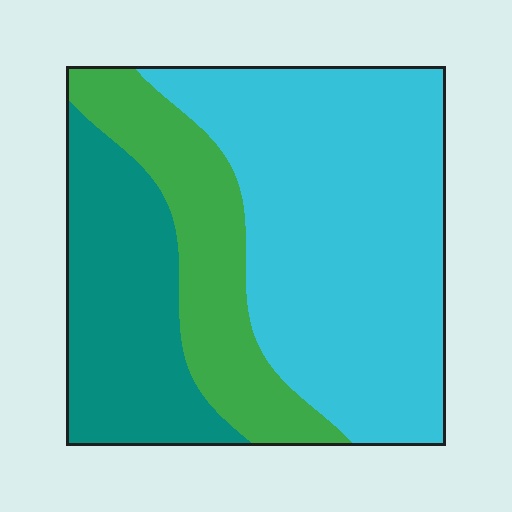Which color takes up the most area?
Cyan, at roughly 55%.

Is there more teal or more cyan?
Cyan.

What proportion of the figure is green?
Green covers 22% of the figure.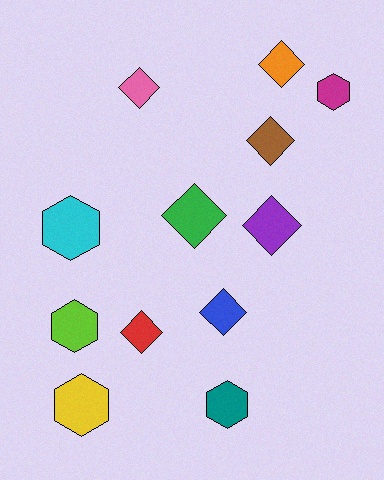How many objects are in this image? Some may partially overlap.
There are 12 objects.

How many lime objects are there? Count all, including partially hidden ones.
There is 1 lime object.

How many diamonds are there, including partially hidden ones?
There are 7 diamonds.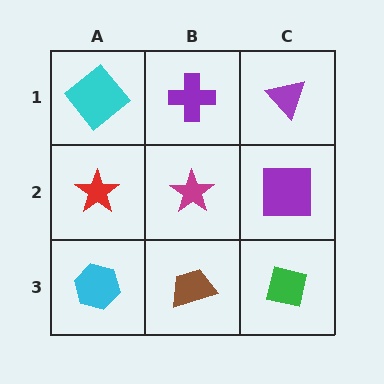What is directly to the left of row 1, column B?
A cyan diamond.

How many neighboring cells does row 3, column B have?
3.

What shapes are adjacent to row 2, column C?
A purple triangle (row 1, column C), a green square (row 3, column C), a magenta star (row 2, column B).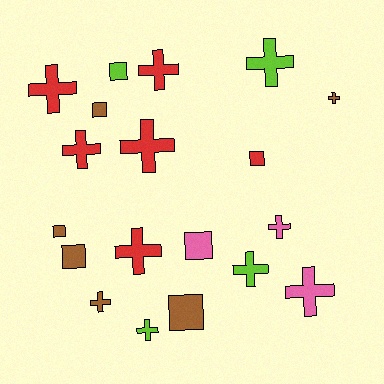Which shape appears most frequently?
Cross, with 12 objects.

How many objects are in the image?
There are 19 objects.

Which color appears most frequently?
Brown, with 6 objects.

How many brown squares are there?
There are 4 brown squares.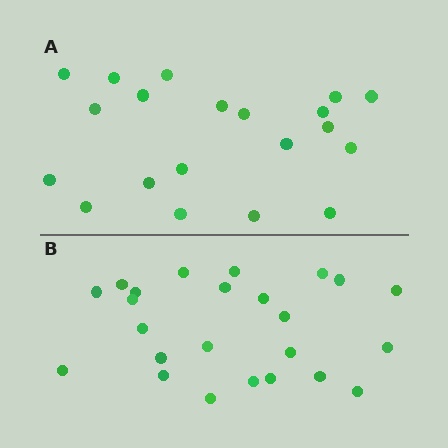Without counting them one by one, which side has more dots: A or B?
Region B (the bottom region) has more dots.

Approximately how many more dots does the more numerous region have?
Region B has about 4 more dots than region A.